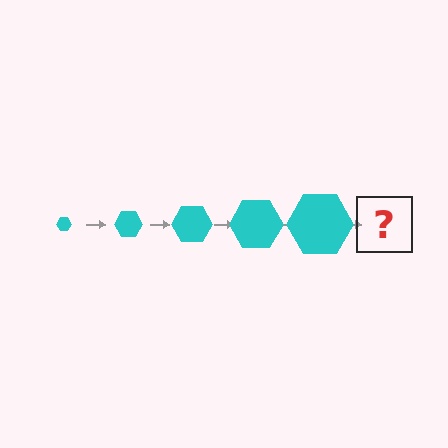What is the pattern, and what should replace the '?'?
The pattern is that the hexagon gets progressively larger each step. The '?' should be a cyan hexagon, larger than the previous one.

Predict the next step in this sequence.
The next step is a cyan hexagon, larger than the previous one.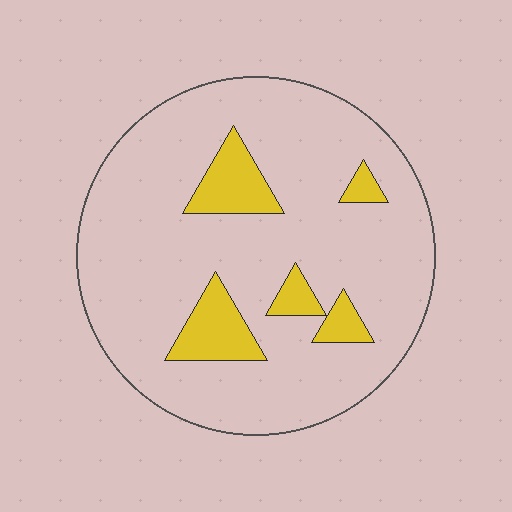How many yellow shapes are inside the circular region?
5.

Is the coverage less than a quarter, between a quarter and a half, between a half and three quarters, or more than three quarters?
Less than a quarter.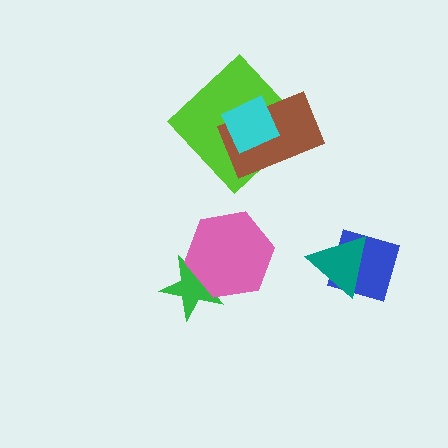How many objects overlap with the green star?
1 object overlaps with the green star.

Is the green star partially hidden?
Yes, it is partially covered by another shape.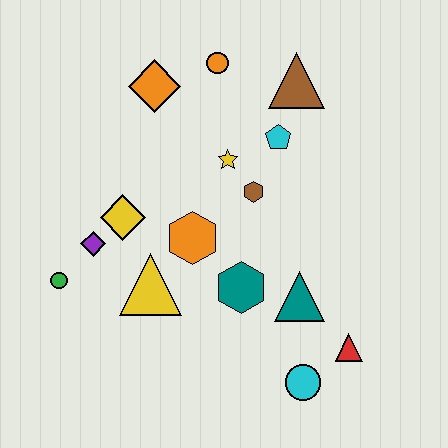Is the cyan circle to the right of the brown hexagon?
Yes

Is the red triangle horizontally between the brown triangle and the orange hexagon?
No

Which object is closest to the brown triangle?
The cyan pentagon is closest to the brown triangle.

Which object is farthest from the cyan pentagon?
The green circle is farthest from the cyan pentagon.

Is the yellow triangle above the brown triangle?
No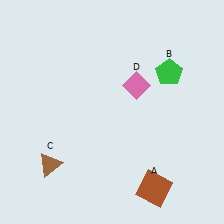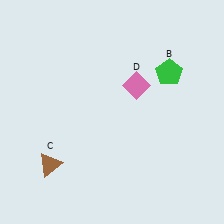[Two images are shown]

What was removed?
The brown square (A) was removed in Image 2.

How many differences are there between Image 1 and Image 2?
There is 1 difference between the two images.